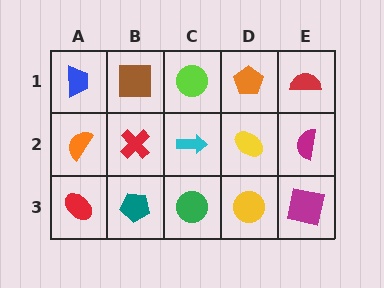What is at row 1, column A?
A blue trapezoid.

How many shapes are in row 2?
5 shapes.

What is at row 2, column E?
A magenta semicircle.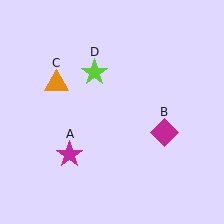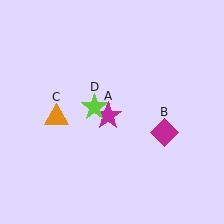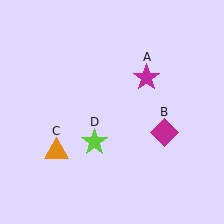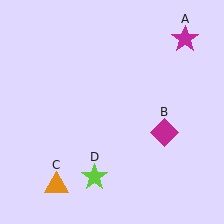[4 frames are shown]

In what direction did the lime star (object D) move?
The lime star (object D) moved down.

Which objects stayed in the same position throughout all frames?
Magenta diamond (object B) remained stationary.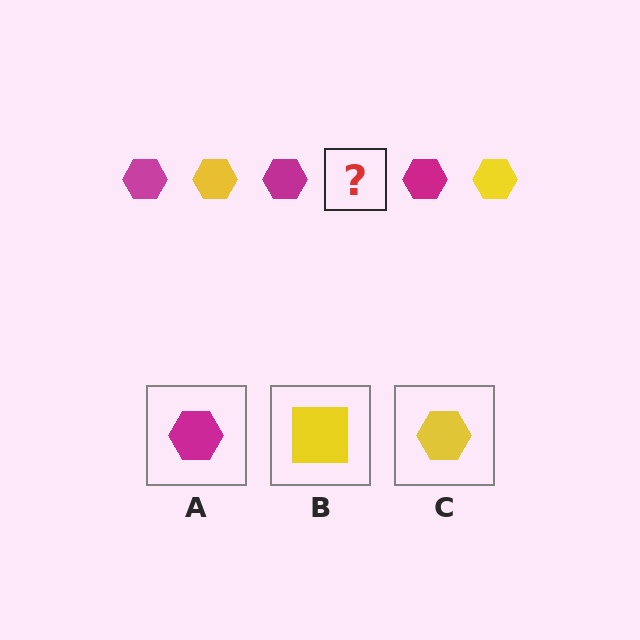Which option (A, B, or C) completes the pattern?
C.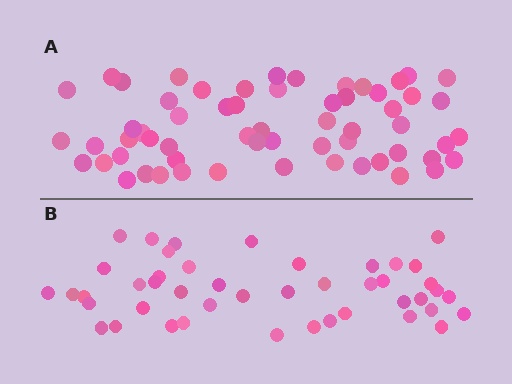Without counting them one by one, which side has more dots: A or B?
Region A (the top region) has more dots.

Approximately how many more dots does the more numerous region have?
Region A has approximately 15 more dots than region B.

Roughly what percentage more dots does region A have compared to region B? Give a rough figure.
About 35% more.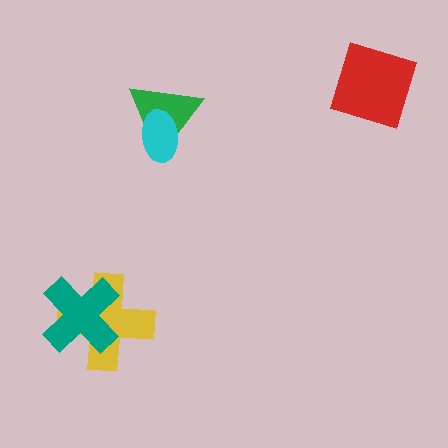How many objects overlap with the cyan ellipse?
1 object overlaps with the cyan ellipse.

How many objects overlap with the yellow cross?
1 object overlaps with the yellow cross.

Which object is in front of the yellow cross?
The teal cross is in front of the yellow cross.